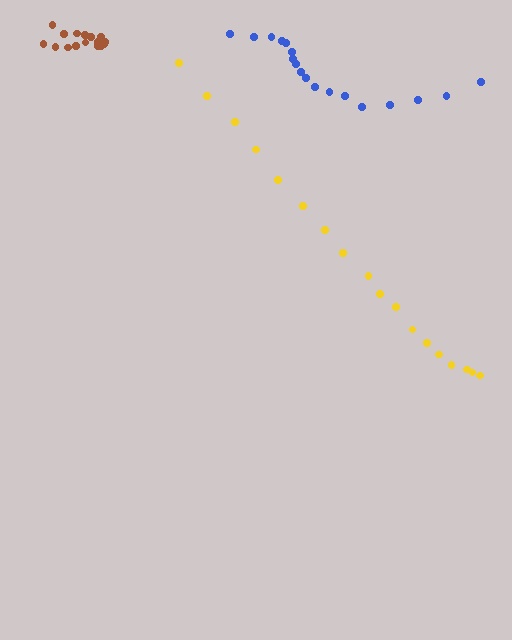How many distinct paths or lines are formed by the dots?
There are 3 distinct paths.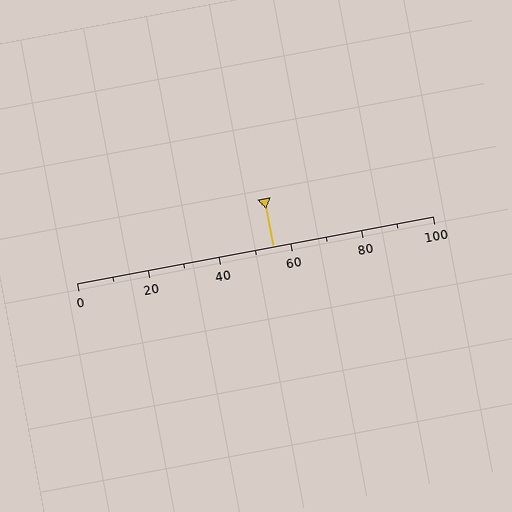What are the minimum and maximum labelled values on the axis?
The axis runs from 0 to 100.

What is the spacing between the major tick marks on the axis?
The major ticks are spaced 20 apart.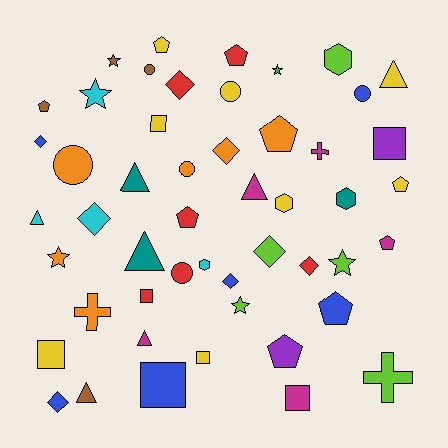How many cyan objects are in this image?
There are 4 cyan objects.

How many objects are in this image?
There are 50 objects.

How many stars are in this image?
There are 6 stars.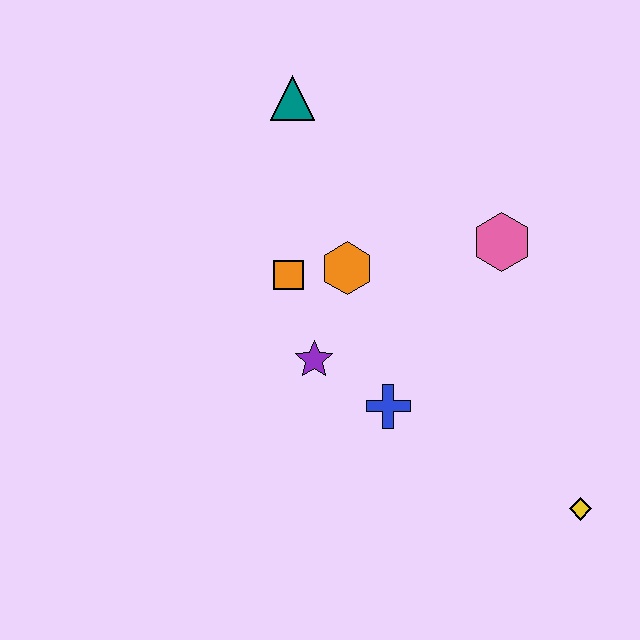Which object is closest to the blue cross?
The purple star is closest to the blue cross.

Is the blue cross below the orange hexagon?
Yes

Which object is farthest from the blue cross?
The teal triangle is farthest from the blue cross.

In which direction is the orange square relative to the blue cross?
The orange square is above the blue cross.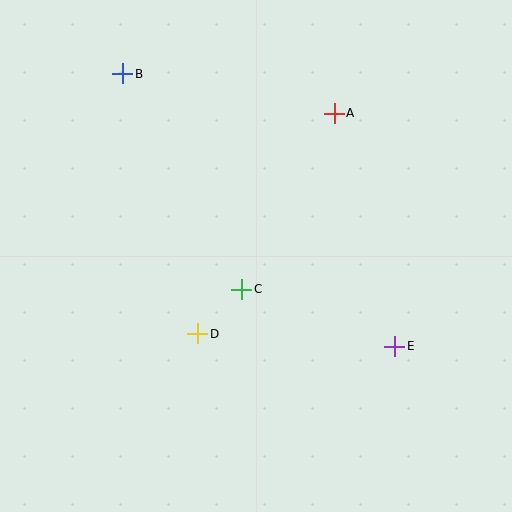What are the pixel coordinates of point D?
Point D is at (198, 334).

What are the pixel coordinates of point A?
Point A is at (334, 113).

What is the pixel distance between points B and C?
The distance between B and C is 246 pixels.